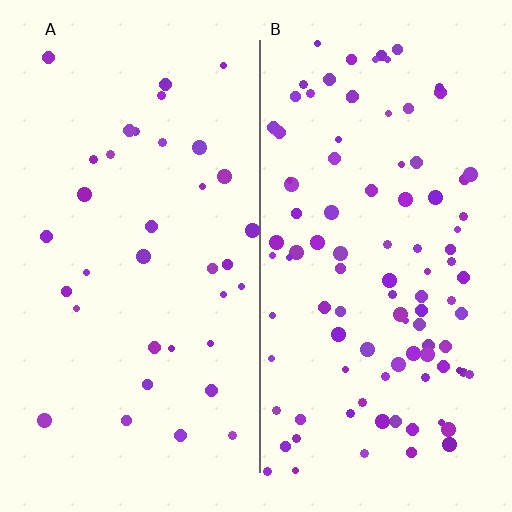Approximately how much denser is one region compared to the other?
Approximately 2.8× — region B over region A.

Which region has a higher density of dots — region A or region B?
B (the right).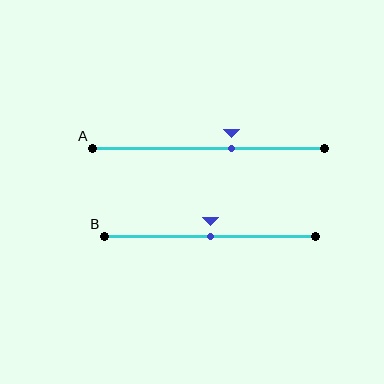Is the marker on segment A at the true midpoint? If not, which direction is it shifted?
No, the marker on segment A is shifted to the right by about 10% of the segment length.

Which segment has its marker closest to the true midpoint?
Segment B has its marker closest to the true midpoint.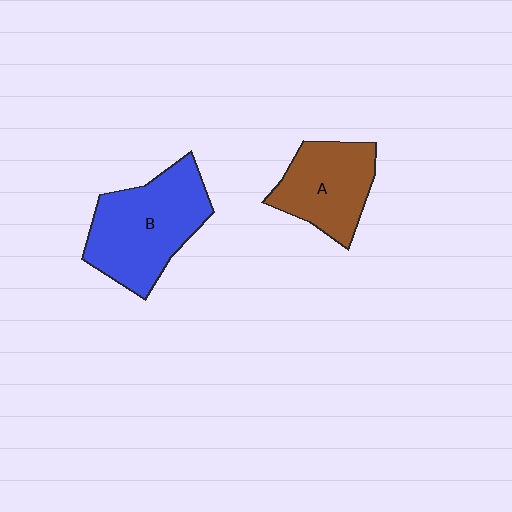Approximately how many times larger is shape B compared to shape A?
Approximately 1.4 times.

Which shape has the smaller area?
Shape A (brown).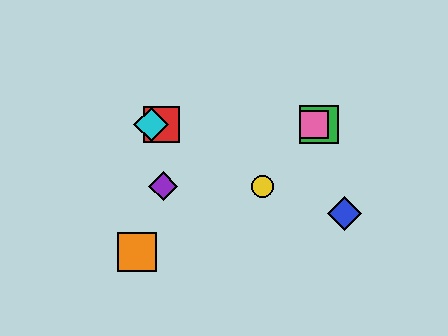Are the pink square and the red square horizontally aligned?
Yes, both are at y≈124.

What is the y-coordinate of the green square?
The green square is at y≈124.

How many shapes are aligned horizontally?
4 shapes (the red square, the green square, the cyan diamond, the pink square) are aligned horizontally.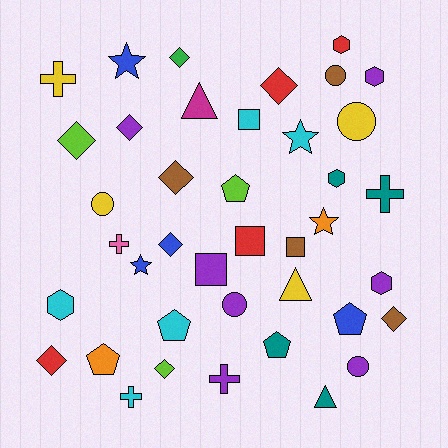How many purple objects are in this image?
There are 7 purple objects.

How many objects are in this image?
There are 40 objects.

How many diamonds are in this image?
There are 9 diamonds.